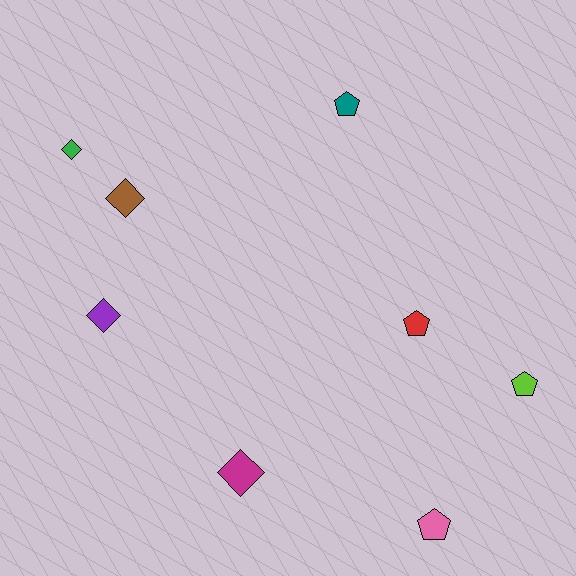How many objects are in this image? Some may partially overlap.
There are 8 objects.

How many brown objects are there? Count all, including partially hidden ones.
There is 1 brown object.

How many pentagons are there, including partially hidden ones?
There are 4 pentagons.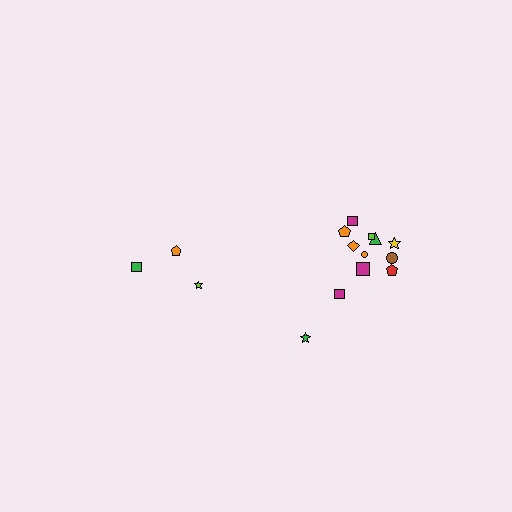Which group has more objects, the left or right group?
The right group.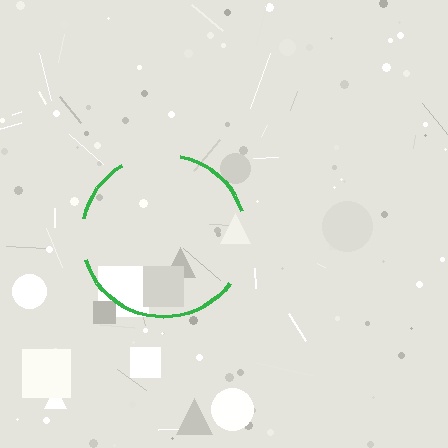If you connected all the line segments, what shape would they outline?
They would outline a circle.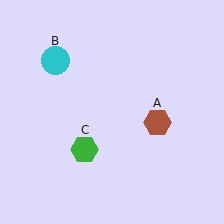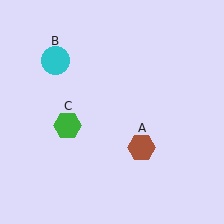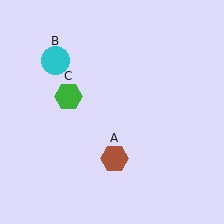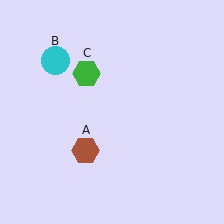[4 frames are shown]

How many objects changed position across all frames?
2 objects changed position: brown hexagon (object A), green hexagon (object C).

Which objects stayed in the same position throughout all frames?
Cyan circle (object B) remained stationary.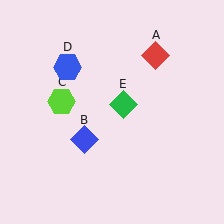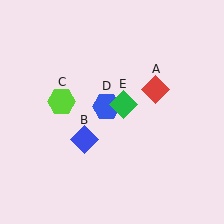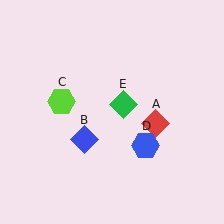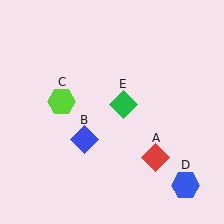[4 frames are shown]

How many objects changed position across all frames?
2 objects changed position: red diamond (object A), blue hexagon (object D).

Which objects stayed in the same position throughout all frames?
Blue diamond (object B) and lime hexagon (object C) and green diamond (object E) remained stationary.